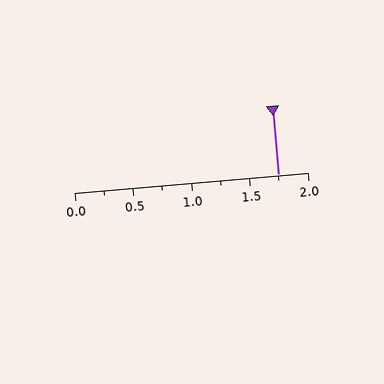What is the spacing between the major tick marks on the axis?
The major ticks are spaced 0.5 apart.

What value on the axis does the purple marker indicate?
The marker indicates approximately 1.75.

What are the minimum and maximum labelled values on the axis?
The axis runs from 0.0 to 2.0.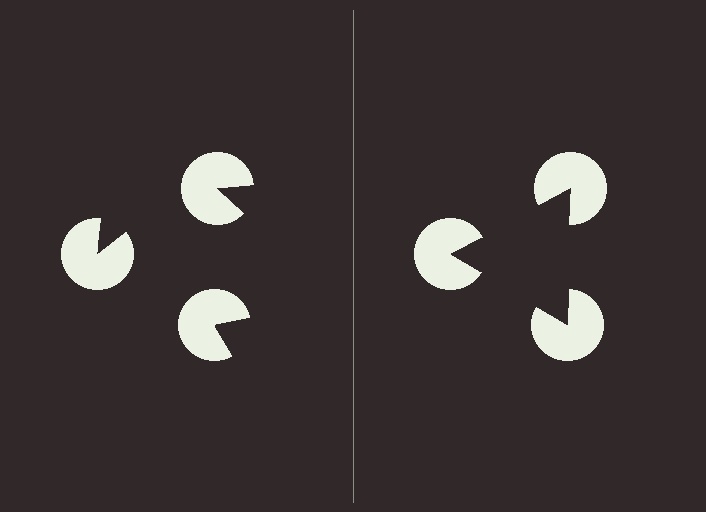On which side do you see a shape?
An illusory triangle appears on the right side. On the left side the wedge cuts are rotated, so no coherent shape forms.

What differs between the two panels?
The pac-man discs are positioned identically on both sides; only the wedge orientations differ. On the right they align to a triangle; on the left they are misaligned.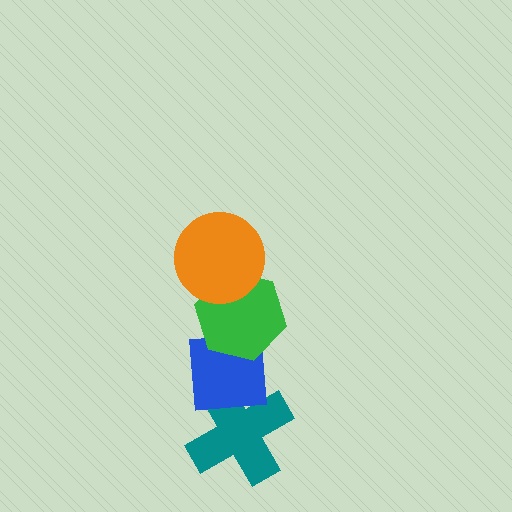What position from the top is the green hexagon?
The green hexagon is 2nd from the top.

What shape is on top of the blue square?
The green hexagon is on top of the blue square.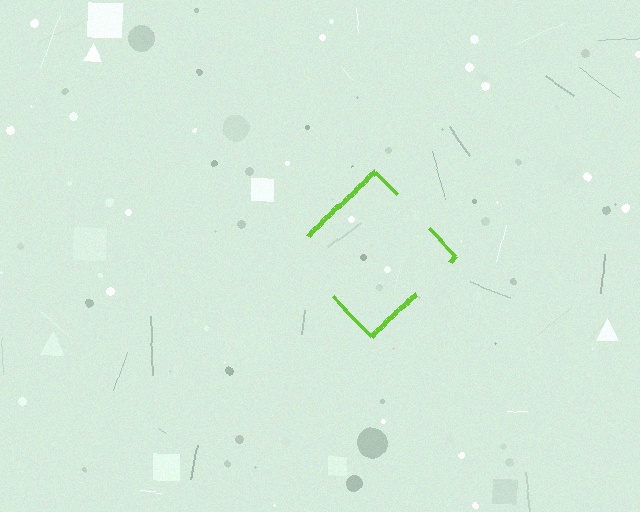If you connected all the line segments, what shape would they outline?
They would outline a diamond.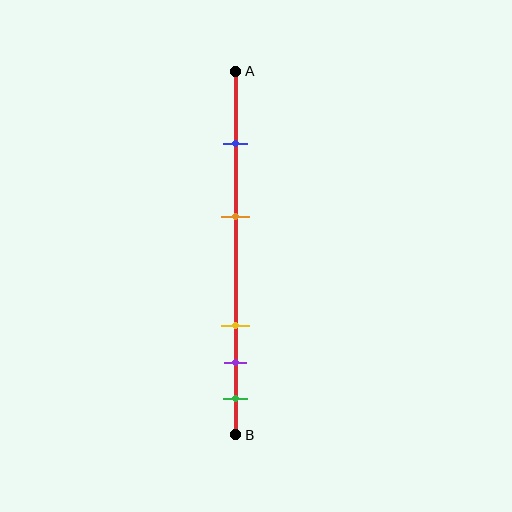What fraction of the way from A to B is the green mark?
The green mark is approximately 90% (0.9) of the way from A to B.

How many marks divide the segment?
There are 5 marks dividing the segment.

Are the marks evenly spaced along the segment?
No, the marks are not evenly spaced.